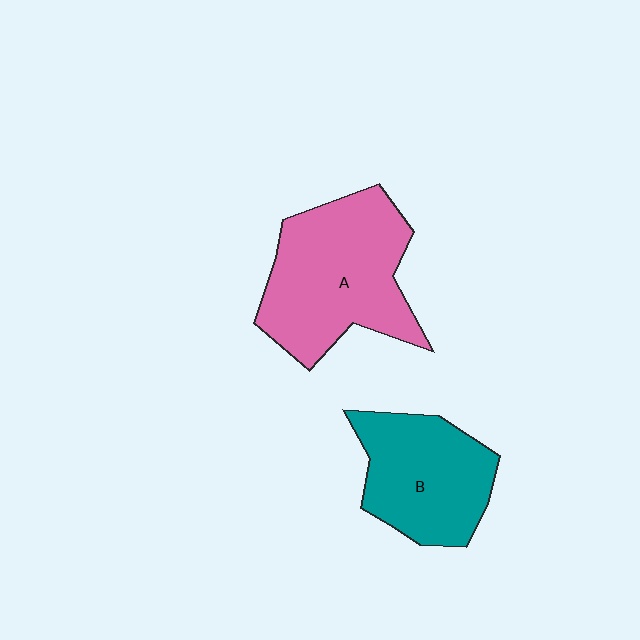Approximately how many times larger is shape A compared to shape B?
Approximately 1.3 times.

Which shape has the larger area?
Shape A (pink).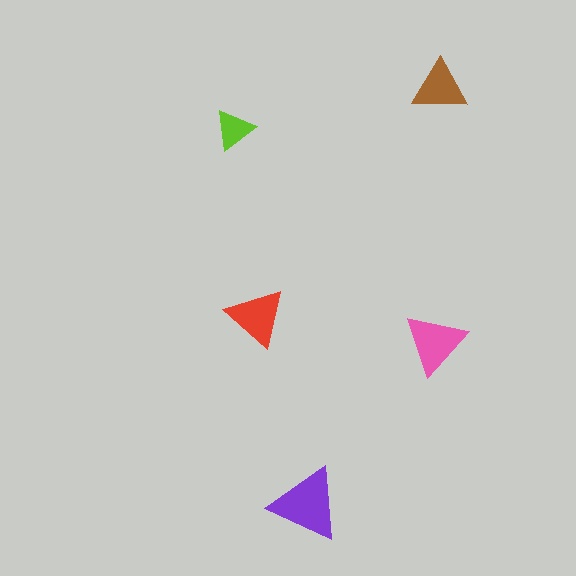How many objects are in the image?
There are 5 objects in the image.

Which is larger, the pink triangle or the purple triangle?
The purple one.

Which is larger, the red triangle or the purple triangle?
The purple one.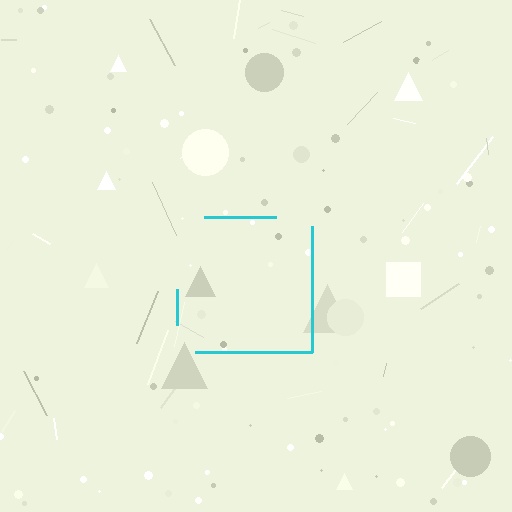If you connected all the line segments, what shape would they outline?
They would outline a square.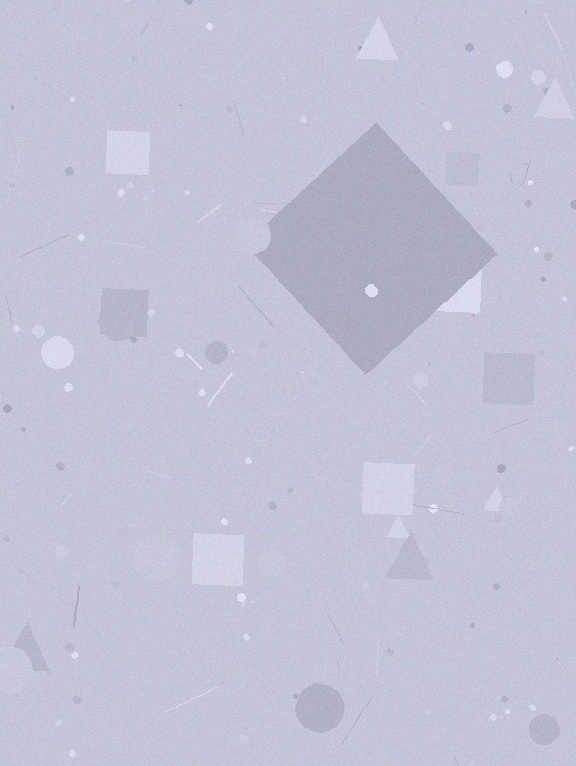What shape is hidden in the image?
A diamond is hidden in the image.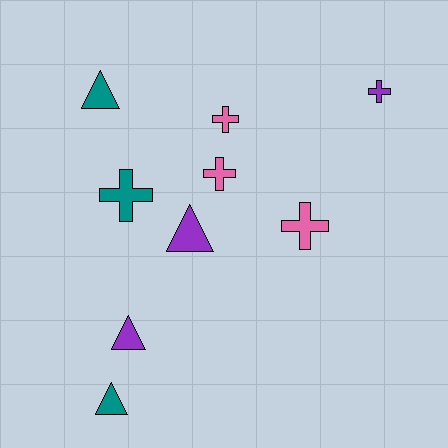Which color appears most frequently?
Pink, with 3 objects.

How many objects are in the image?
There are 9 objects.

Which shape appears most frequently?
Cross, with 5 objects.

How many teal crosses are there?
There is 1 teal cross.